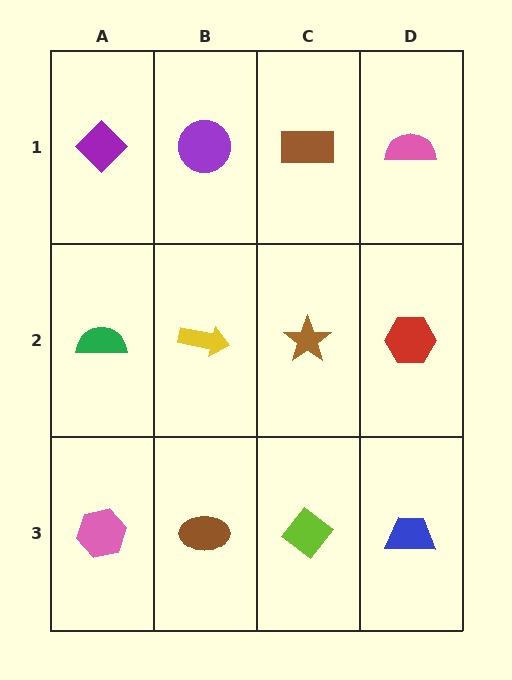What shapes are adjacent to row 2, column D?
A pink semicircle (row 1, column D), a blue trapezoid (row 3, column D), a brown star (row 2, column C).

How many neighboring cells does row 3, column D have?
2.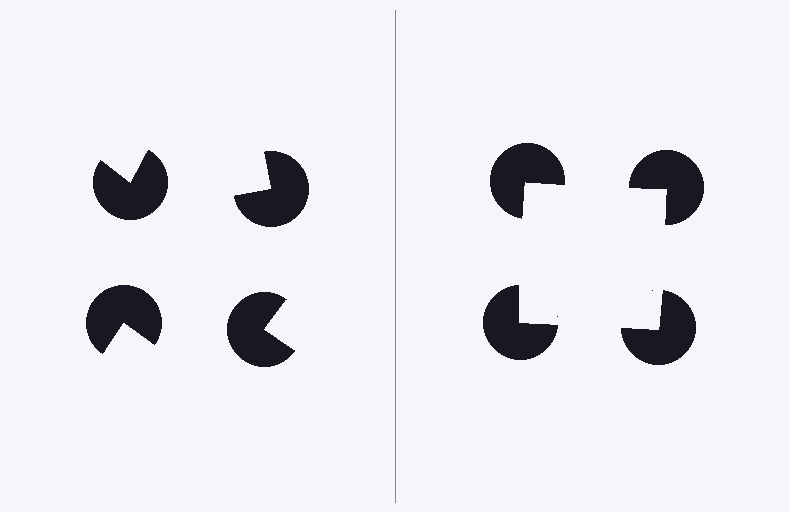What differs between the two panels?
The pac-man discs are positioned identically on both sides; only the wedge orientations differ. On the right they align to a square; on the left they are misaligned.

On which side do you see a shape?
An illusory square appears on the right side. On the left side the wedge cuts are rotated, so no coherent shape forms.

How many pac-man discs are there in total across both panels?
8 — 4 on each side.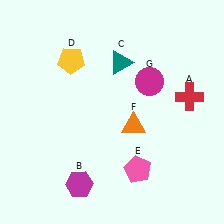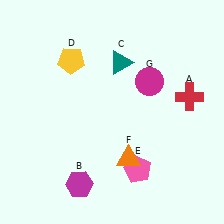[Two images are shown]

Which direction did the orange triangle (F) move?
The orange triangle (F) moved down.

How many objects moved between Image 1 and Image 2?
1 object moved between the two images.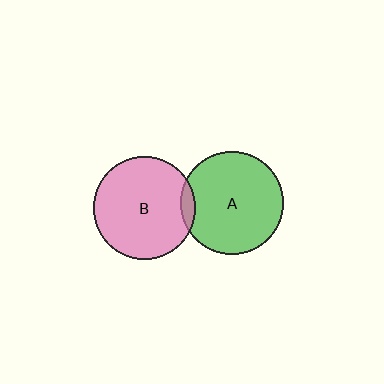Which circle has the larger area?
Circle A (green).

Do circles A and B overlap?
Yes.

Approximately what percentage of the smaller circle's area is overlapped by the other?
Approximately 5%.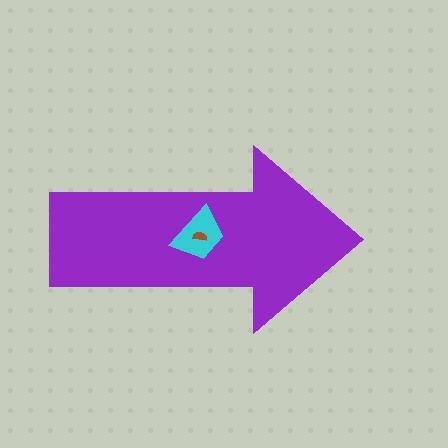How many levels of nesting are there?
3.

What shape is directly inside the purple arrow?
The cyan trapezoid.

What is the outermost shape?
The purple arrow.